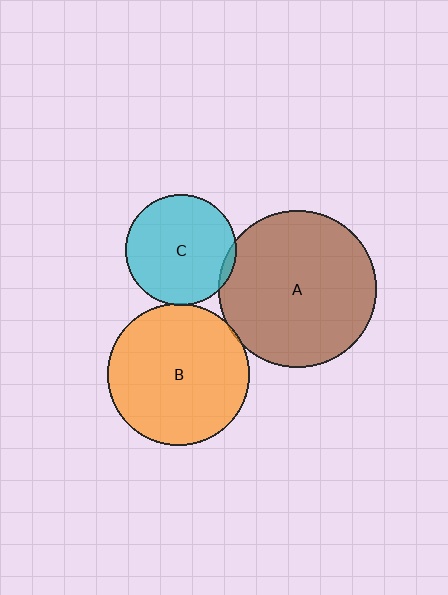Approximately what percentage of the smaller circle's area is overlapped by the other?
Approximately 5%.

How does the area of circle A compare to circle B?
Approximately 1.2 times.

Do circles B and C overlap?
Yes.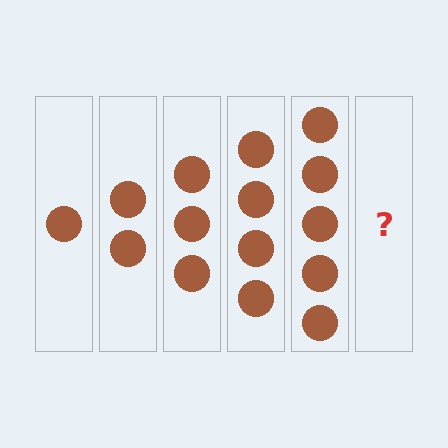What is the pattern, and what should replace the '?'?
The pattern is that each step adds one more circle. The '?' should be 6 circles.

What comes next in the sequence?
The next element should be 6 circles.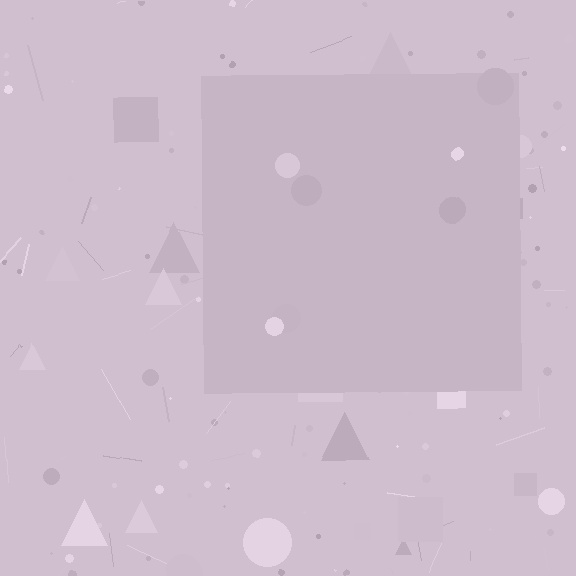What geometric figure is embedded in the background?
A square is embedded in the background.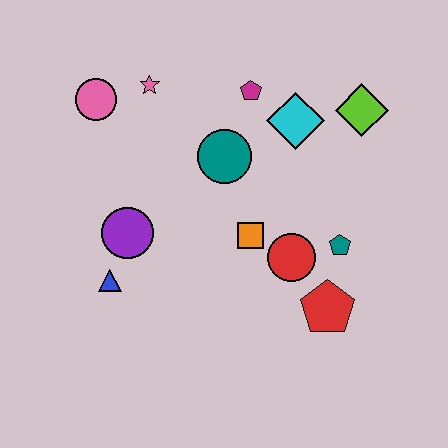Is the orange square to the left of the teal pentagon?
Yes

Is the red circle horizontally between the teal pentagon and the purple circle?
Yes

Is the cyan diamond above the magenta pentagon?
No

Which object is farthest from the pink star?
The red pentagon is farthest from the pink star.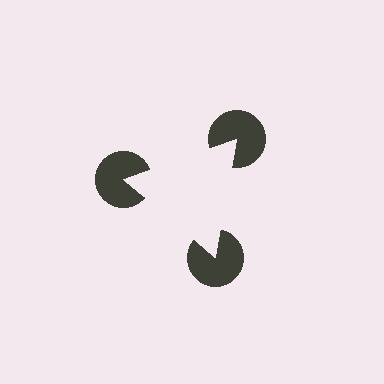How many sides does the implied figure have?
3 sides.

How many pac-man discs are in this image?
There are 3 — one at each vertex of the illusory triangle.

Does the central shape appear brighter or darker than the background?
It typically appears slightly brighter than the background, even though no actual brightness change is drawn.